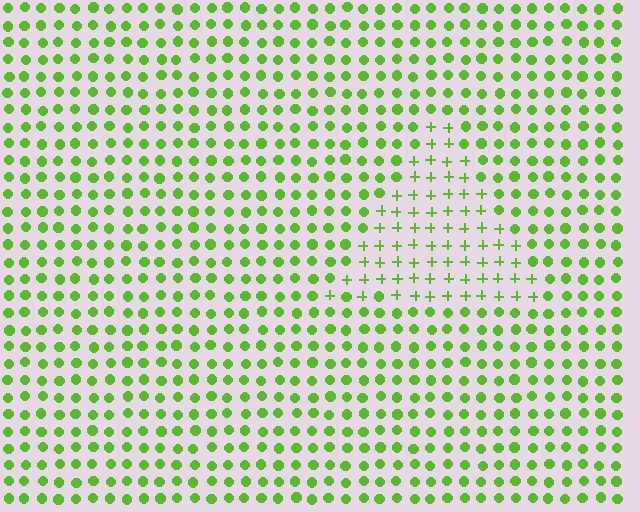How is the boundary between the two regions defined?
The boundary is defined by a change in element shape: plus signs inside vs. circles outside. All elements share the same color and spacing.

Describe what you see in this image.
The image is filled with small lime elements arranged in a uniform grid. A triangle-shaped region contains plus signs, while the surrounding area contains circles. The boundary is defined purely by the change in element shape.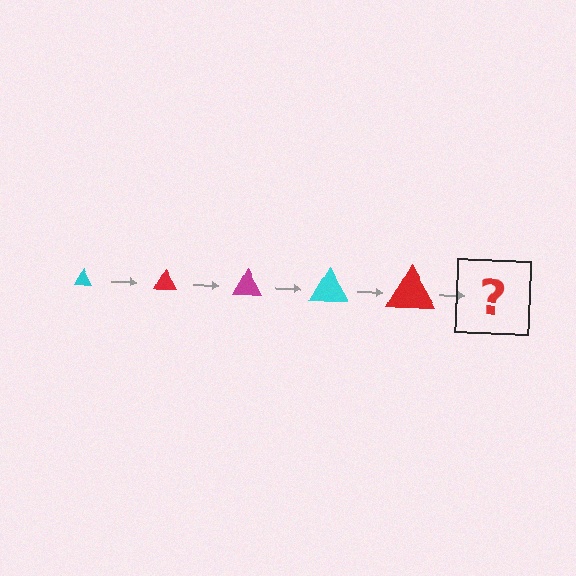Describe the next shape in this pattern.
It should be a magenta triangle, larger than the previous one.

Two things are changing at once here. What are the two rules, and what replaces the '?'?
The two rules are that the triangle grows larger each step and the color cycles through cyan, red, and magenta. The '?' should be a magenta triangle, larger than the previous one.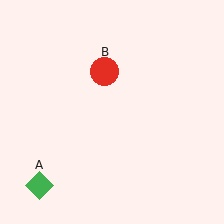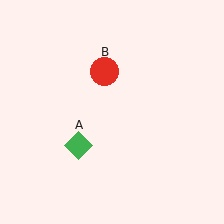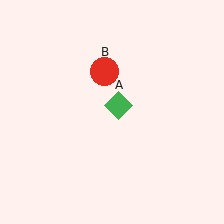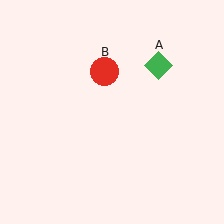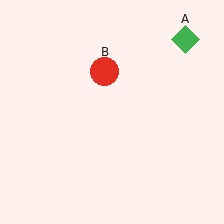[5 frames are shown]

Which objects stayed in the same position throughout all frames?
Red circle (object B) remained stationary.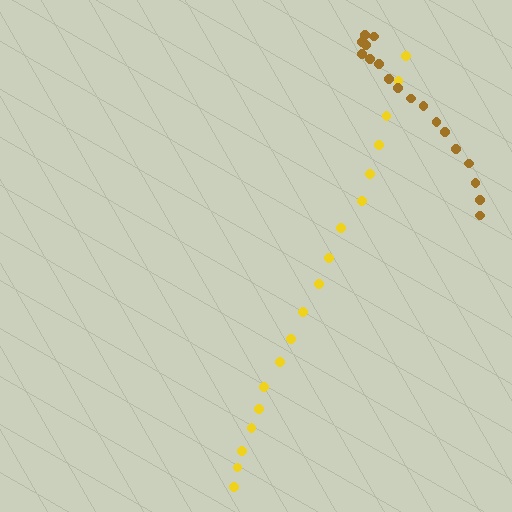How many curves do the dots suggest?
There are 2 distinct paths.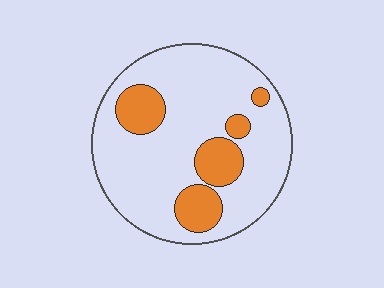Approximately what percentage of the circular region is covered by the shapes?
Approximately 20%.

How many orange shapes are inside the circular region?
5.